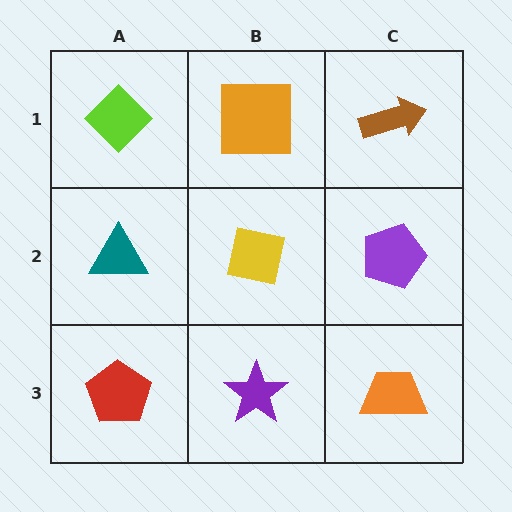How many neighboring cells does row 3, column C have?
2.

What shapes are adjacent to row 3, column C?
A purple pentagon (row 2, column C), a purple star (row 3, column B).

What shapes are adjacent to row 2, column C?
A brown arrow (row 1, column C), an orange trapezoid (row 3, column C), a yellow square (row 2, column B).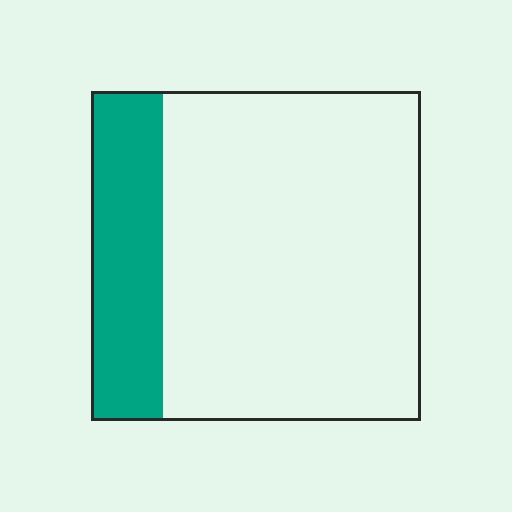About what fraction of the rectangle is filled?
About one fifth (1/5).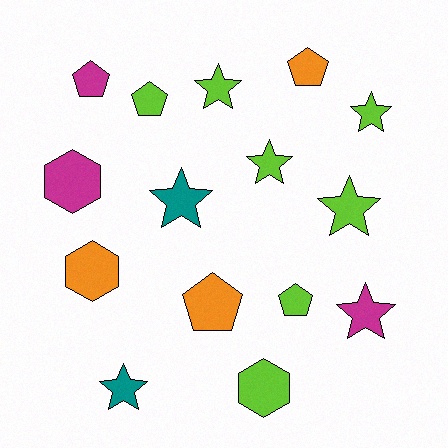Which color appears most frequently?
Lime, with 7 objects.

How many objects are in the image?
There are 15 objects.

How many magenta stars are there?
There is 1 magenta star.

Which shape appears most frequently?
Star, with 7 objects.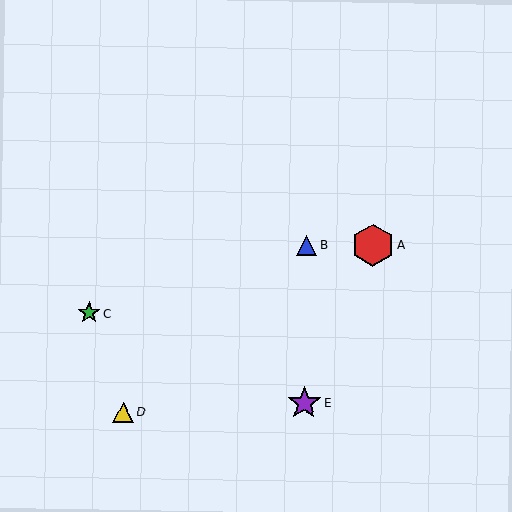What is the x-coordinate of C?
Object C is at x≈89.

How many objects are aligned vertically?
2 objects (B, E) are aligned vertically.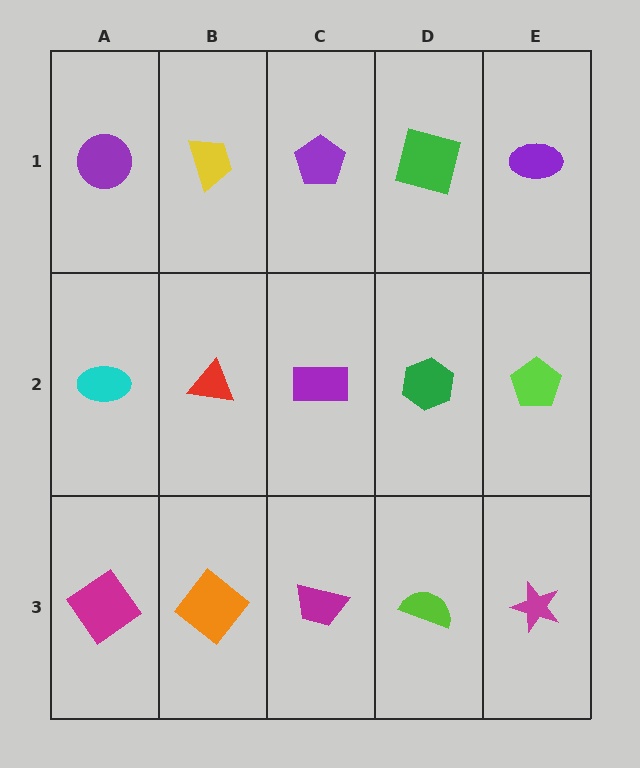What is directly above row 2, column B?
A yellow trapezoid.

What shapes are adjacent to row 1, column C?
A purple rectangle (row 2, column C), a yellow trapezoid (row 1, column B), a green square (row 1, column D).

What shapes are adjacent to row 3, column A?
A cyan ellipse (row 2, column A), an orange diamond (row 3, column B).